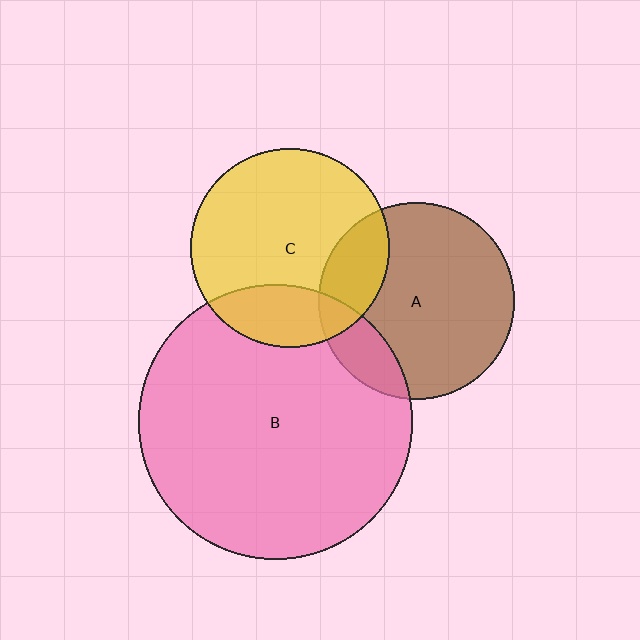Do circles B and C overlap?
Yes.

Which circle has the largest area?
Circle B (pink).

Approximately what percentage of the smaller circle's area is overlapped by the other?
Approximately 20%.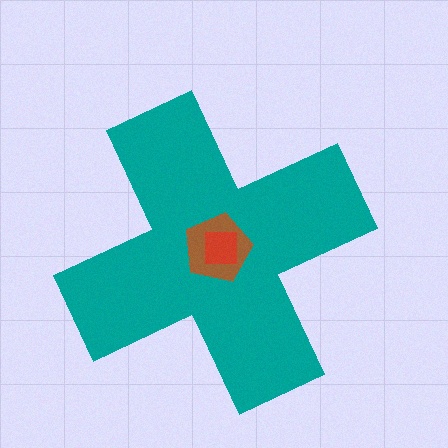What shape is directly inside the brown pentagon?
The red square.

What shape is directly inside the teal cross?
The brown pentagon.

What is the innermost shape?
The red square.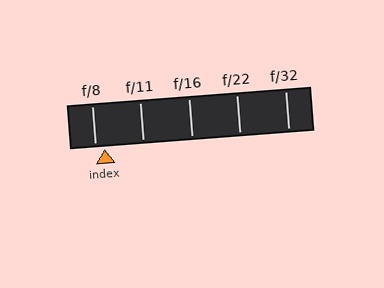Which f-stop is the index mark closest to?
The index mark is closest to f/8.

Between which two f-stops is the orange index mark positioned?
The index mark is between f/8 and f/11.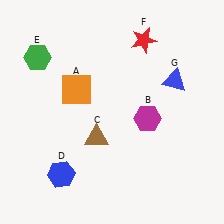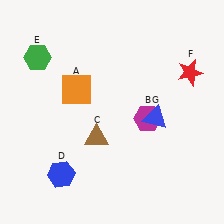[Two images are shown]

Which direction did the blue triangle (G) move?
The blue triangle (G) moved down.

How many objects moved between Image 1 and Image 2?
2 objects moved between the two images.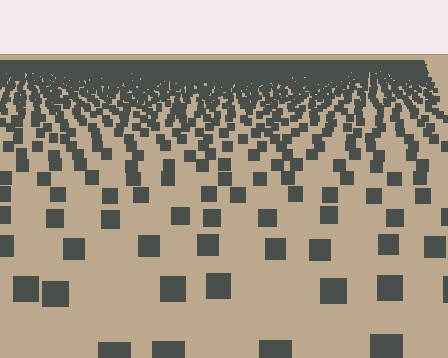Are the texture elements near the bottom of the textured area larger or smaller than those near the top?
Larger. Near the bottom, elements are closer to the viewer and appear at a bigger on-screen size.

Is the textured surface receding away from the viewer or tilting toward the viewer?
The surface is receding away from the viewer. Texture elements get smaller and denser toward the top.